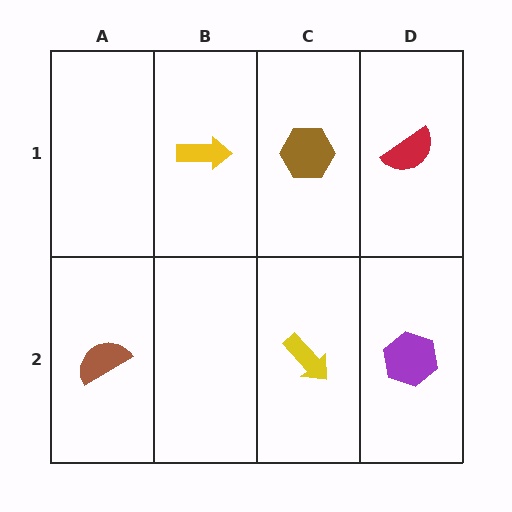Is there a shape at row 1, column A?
No, that cell is empty.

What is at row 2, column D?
A purple hexagon.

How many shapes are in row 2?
3 shapes.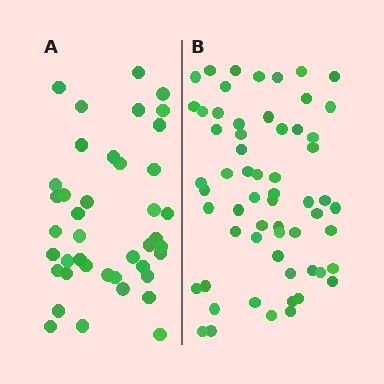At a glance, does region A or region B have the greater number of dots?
Region B (the right region) has more dots.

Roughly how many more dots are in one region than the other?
Region B has approximately 20 more dots than region A.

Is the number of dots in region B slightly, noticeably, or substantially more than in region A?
Region B has substantially more. The ratio is roughly 1.5 to 1.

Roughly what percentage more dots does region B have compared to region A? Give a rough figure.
About 45% more.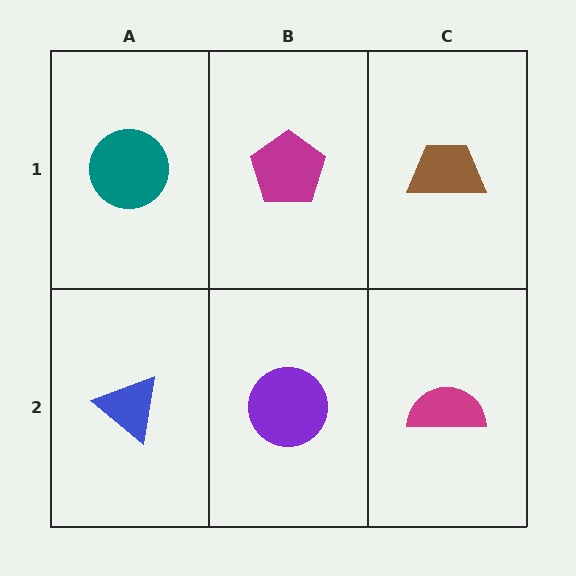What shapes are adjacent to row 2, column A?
A teal circle (row 1, column A), a purple circle (row 2, column B).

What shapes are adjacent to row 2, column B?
A magenta pentagon (row 1, column B), a blue triangle (row 2, column A), a magenta semicircle (row 2, column C).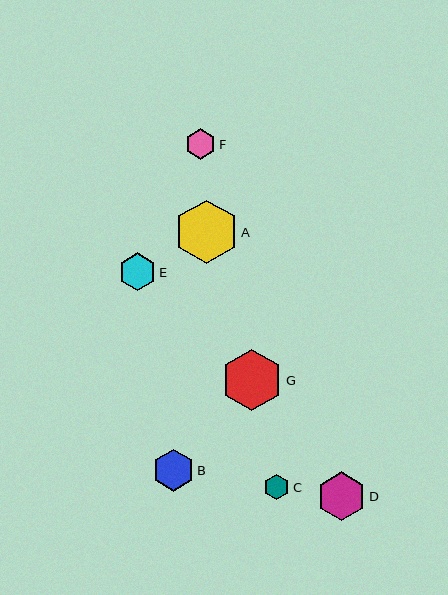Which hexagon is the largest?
Hexagon A is the largest with a size of approximately 64 pixels.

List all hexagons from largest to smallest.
From largest to smallest: A, G, D, B, E, F, C.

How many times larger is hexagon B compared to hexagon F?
Hexagon B is approximately 1.4 times the size of hexagon F.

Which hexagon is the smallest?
Hexagon C is the smallest with a size of approximately 26 pixels.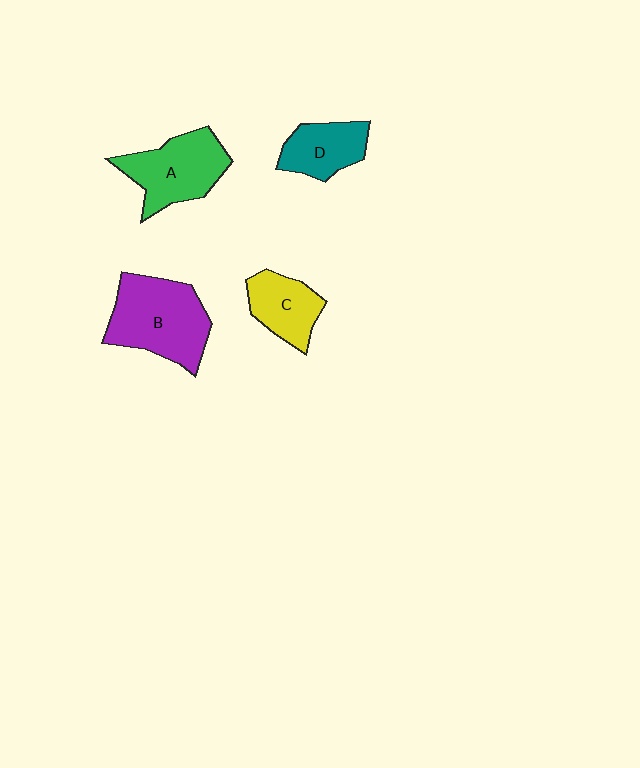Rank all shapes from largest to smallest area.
From largest to smallest: B (purple), A (green), C (yellow), D (teal).